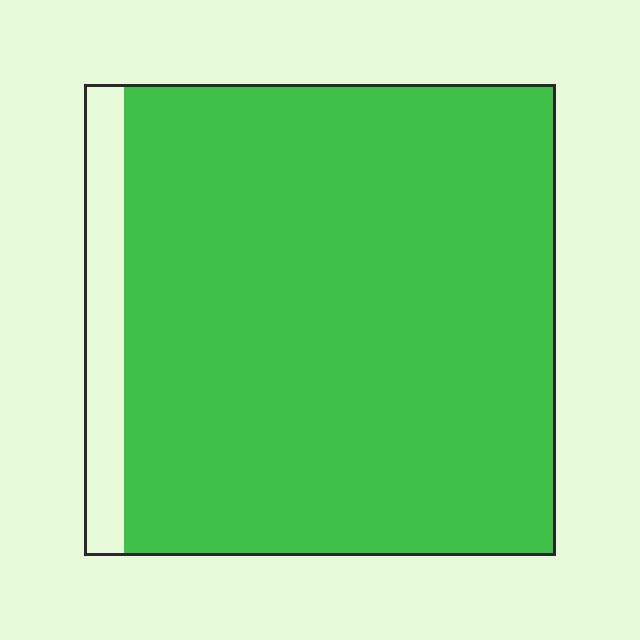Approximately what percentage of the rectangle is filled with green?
Approximately 90%.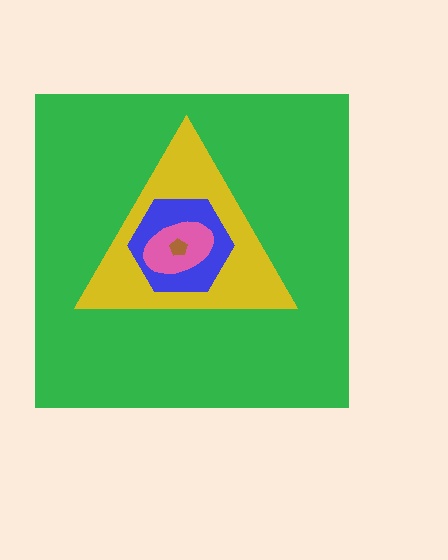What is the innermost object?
The brown pentagon.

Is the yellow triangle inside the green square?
Yes.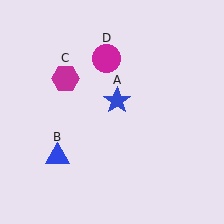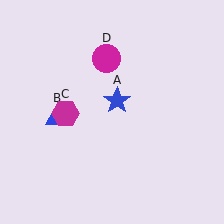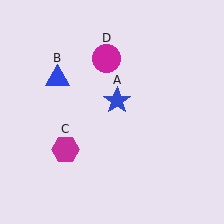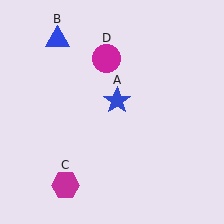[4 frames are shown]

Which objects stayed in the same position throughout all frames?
Blue star (object A) and magenta circle (object D) remained stationary.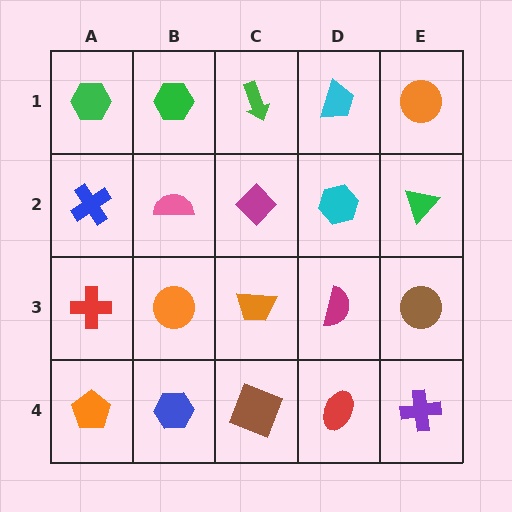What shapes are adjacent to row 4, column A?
A red cross (row 3, column A), a blue hexagon (row 4, column B).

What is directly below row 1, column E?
A green triangle.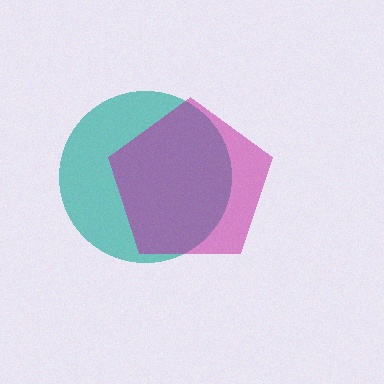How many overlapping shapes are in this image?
There are 2 overlapping shapes in the image.